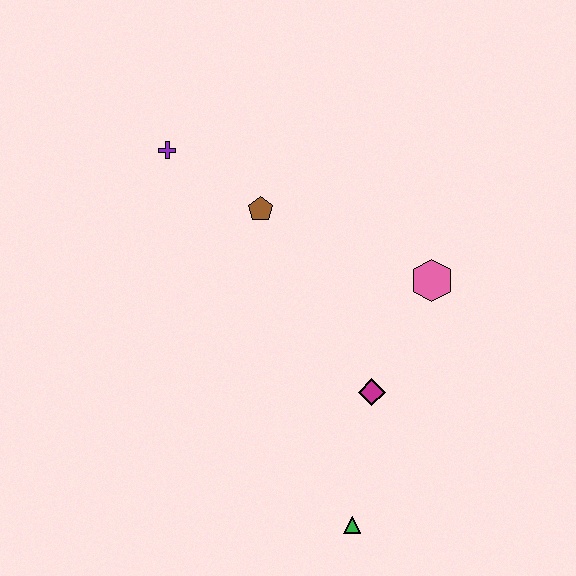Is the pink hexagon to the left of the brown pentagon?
No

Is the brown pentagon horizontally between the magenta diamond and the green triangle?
No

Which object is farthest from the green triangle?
The purple cross is farthest from the green triangle.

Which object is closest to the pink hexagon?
The magenta diamond is closest to the pink hexagon.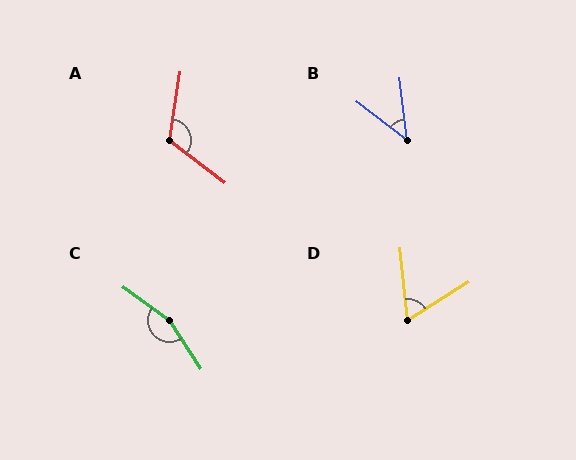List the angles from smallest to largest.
B (46°), D (64°), A (119°), C (159°).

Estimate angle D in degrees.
Approximately 64 degrees.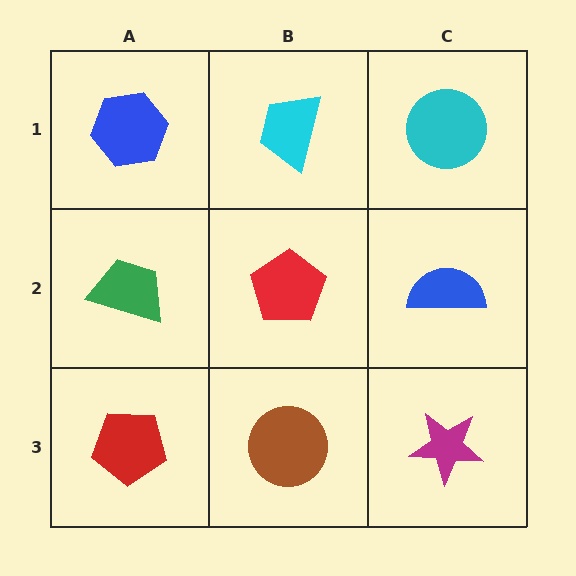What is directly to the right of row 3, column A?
A brown circle.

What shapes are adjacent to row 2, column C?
A cyan circle (row 1, column C), a magenta star (row 3, column C), a red pentagon (row 2, column B).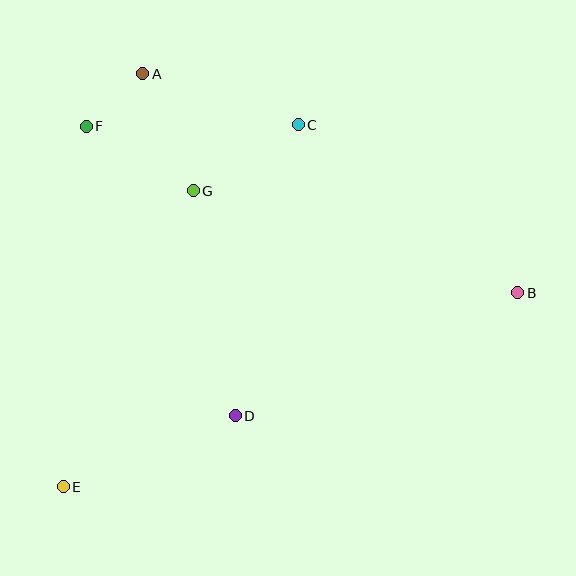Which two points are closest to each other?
Points A and F are closest to each other.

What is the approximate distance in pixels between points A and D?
The distance between A and D is approximately 354 pixels.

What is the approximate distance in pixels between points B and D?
The distance between B and D is approximately 308 pixels.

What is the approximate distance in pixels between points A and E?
The distance between A and E is approximately 421 pixels.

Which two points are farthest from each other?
Points B and E are farthest from each other.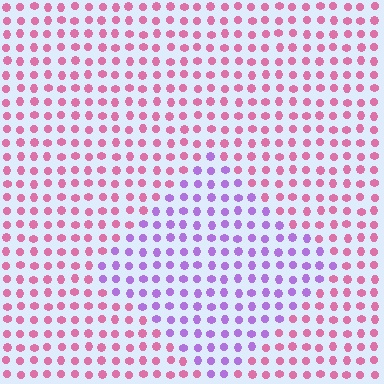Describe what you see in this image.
The image is filled with small pink elements in a uniform arrangement. A diamond-shaped region is visible where the elements are tinted to a slightly different hue, forming a subtle color boundary.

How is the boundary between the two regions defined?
The boundary is defined purely by a slight shift in hue (about 54 degrees). Spacing, size, and orientation are identical on both sides.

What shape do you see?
I see a diamond.